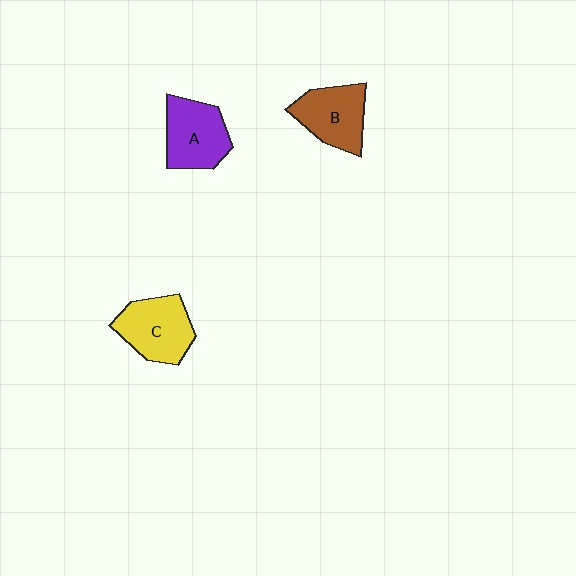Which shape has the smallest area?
Shape B (brown).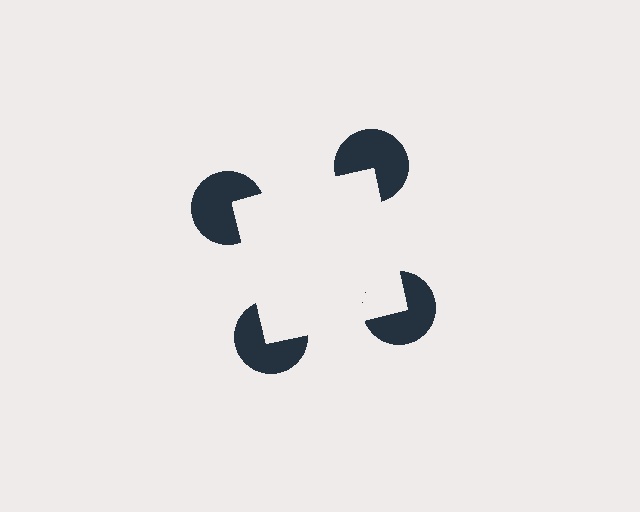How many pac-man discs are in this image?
There are 4 — one at each vertex of the illusory square.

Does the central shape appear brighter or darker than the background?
It typically appears slightly brighter than the background, even though no actual brightness change is drawn.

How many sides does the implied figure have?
4 sides.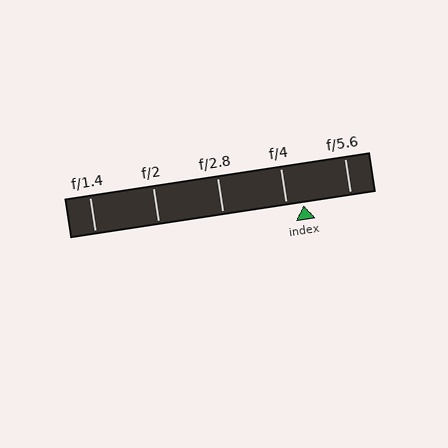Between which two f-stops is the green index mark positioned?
The index mark is between f/4 and f/5.6.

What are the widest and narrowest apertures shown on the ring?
The widest aperture shown is f/1.4 and the narrowest is f/5.6.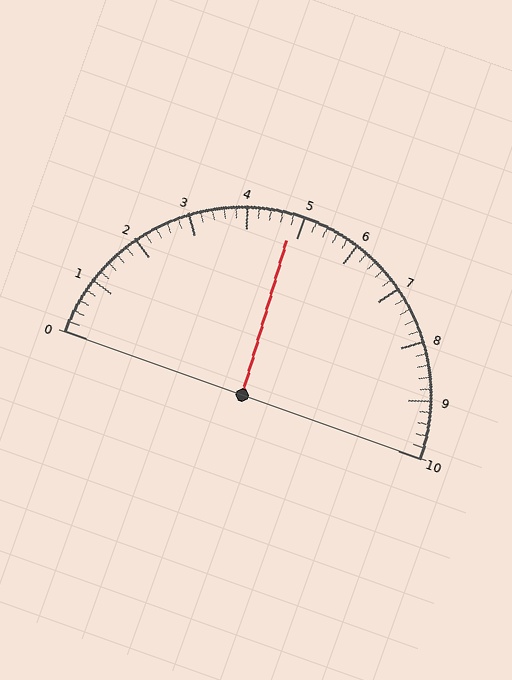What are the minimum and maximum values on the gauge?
The gauge ranges from 0 to 10.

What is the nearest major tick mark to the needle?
The nearest major tick mark is 5.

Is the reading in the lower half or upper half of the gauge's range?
The reading is in the lower half of the range (0 to 10).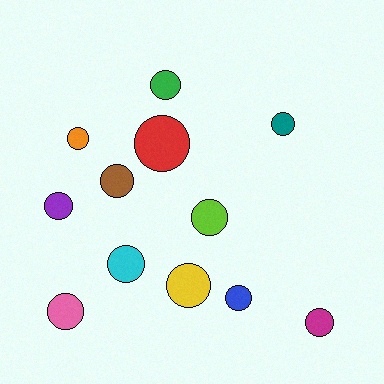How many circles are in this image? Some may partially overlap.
There are 12 circles.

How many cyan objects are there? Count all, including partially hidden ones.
There is 1 cyan object.